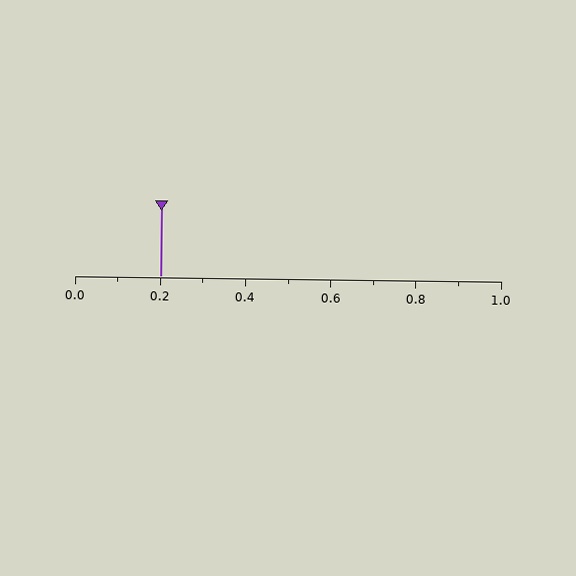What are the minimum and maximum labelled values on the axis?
The axis runs from 0.0 to 1.0.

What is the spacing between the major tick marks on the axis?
The major ticks are spaced 0.2 apart.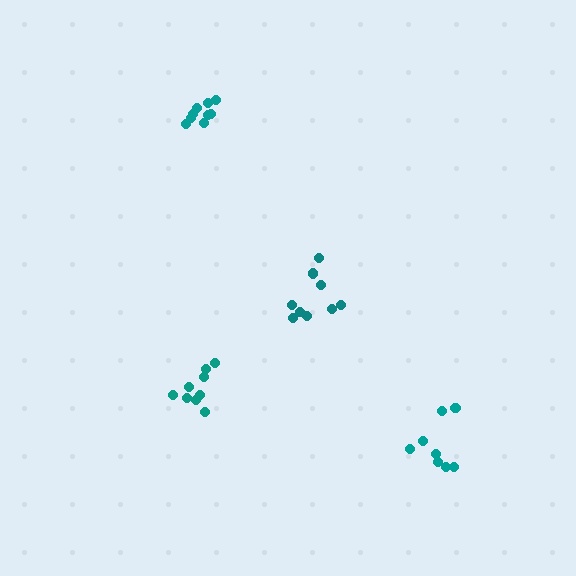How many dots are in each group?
Group 1: 9 dots, Group 2: 9 dots, Group 3: 8 dots, Group 4: 9 dots (35 total).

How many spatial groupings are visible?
There are 4 spatial groupings.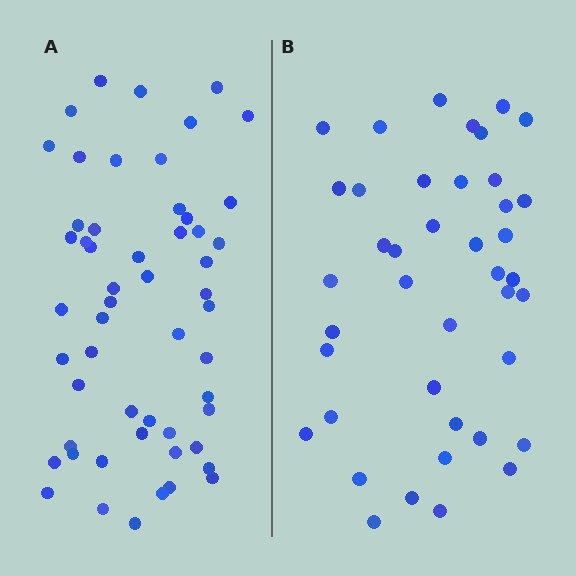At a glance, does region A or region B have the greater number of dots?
Region A (the left region) has more dots.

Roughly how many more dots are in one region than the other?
Region A has approximately 15 more dots than region B.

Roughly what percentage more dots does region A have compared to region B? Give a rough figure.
About 30% more.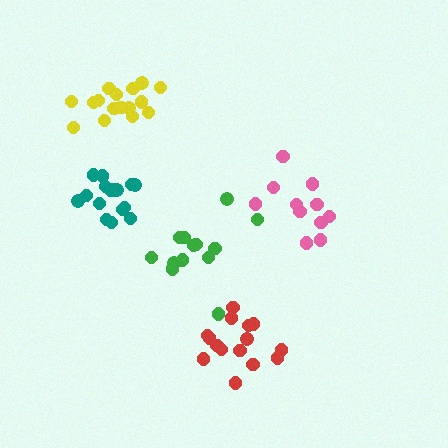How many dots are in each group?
Group 1: 11 dots, Group 2: 13 dots, Group 3: 15 dots, Group 4: 16 dots, Group 5: 16 dots (71 total).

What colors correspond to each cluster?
The clusters are colored: pink, green, red, yellow, teal.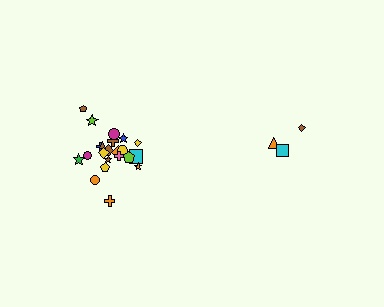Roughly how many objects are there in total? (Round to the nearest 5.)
Roughly 25 objects in total.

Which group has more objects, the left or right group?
The left group.